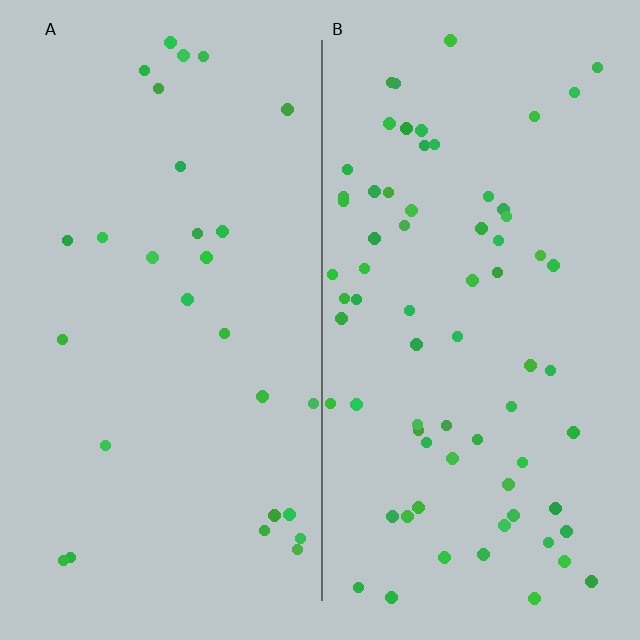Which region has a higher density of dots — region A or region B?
B (the right).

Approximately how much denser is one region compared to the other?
Approximately 2.5× — region B over region A.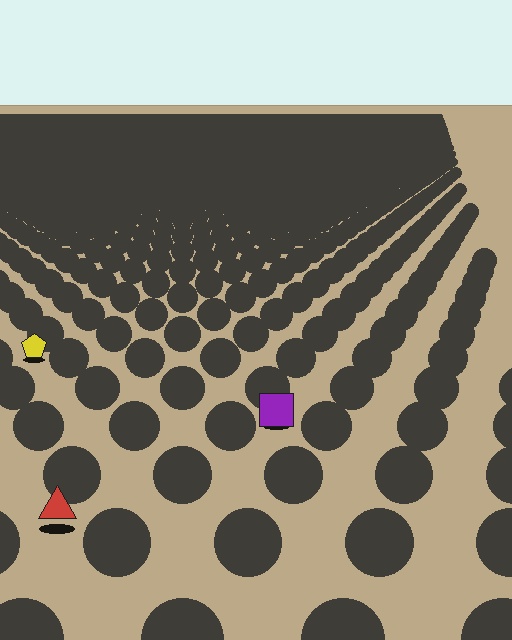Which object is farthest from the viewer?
The yellow pentagon is farthest from the viewer. It appears smaller and the ground texture around it is denser.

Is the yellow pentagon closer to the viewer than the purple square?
No. The purple square is closer — you can tell from the texture gradient: the ground texture is coarser near it.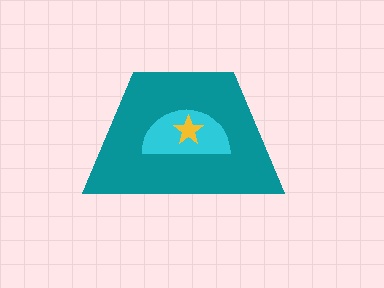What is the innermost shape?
The yellow star.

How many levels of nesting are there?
3.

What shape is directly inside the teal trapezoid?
The cyan semicircle.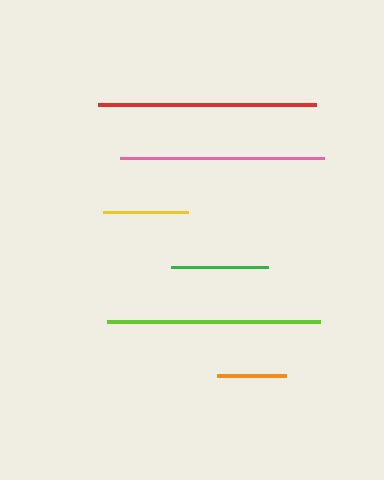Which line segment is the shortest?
The orange line is the shortest at approximately 68 pixels.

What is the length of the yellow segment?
The yellow segment is approximately 84 pixels long.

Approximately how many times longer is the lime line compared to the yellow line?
The lime line is approximately 2.5 times the length of the yellow line.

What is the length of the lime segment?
The lime segment is approximately 212 pixels long.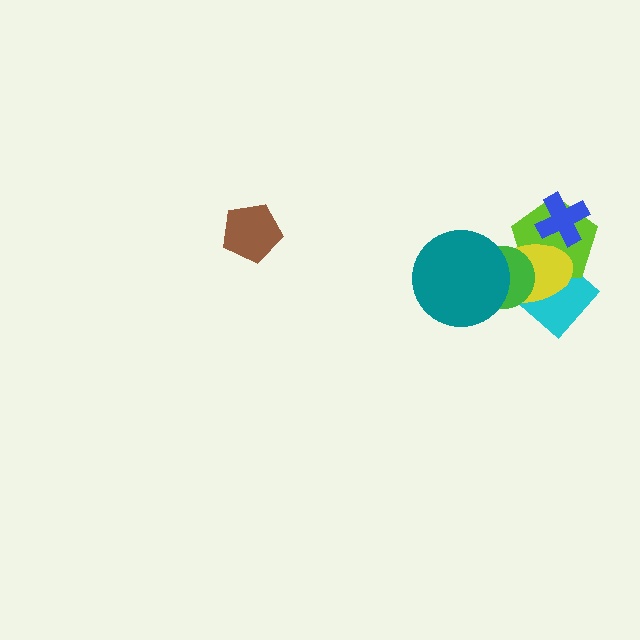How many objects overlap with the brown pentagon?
0 objects overlap with the brown pentagon.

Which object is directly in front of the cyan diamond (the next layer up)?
The lime pentagon is directly in front of the cyan diamond.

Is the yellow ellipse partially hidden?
Yes, it is partially covered by another shape.